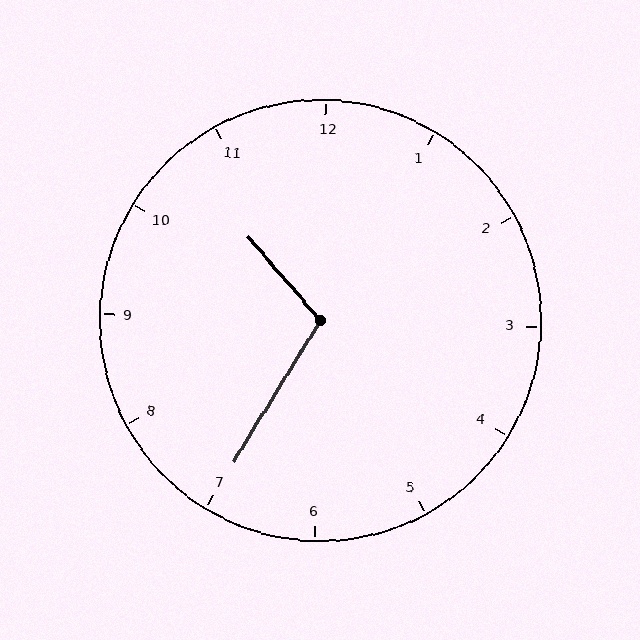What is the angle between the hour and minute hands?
Approximately 108 degrees.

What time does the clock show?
10:35.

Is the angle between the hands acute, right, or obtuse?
It is obtuse.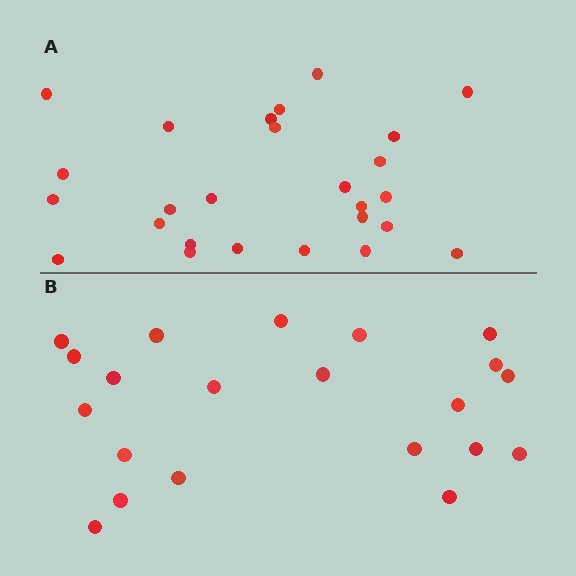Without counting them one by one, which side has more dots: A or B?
Region A (the top region) has more dots.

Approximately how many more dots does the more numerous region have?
Region A has about 5 more dots than region B.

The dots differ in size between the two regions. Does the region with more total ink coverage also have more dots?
No. Region B has more total ink coverage because its dots are larger, but region A actually contains more individual dots. Total area can be misleading — the number of items is what matters here.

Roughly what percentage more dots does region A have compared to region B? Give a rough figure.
About 25% more.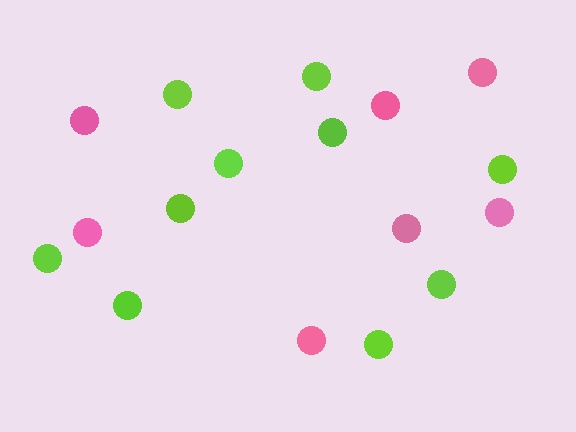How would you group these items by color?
There are 2 groups: one group of pink circles (7) and one group of lime circles (10).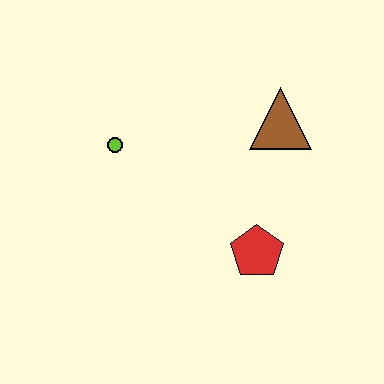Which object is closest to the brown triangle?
The red pentagon is closest to the brown triangle.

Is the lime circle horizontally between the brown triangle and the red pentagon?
No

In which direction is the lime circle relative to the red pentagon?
The lime circle is to the left of the red pentagon.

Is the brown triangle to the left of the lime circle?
No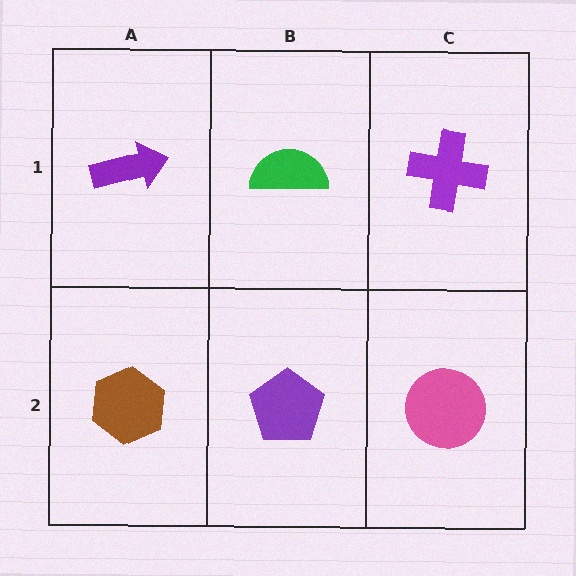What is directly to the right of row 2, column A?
A purple pentagon.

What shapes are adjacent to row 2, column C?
A purple cross (row 1, column C), a purple pentagon (row 2, column B).